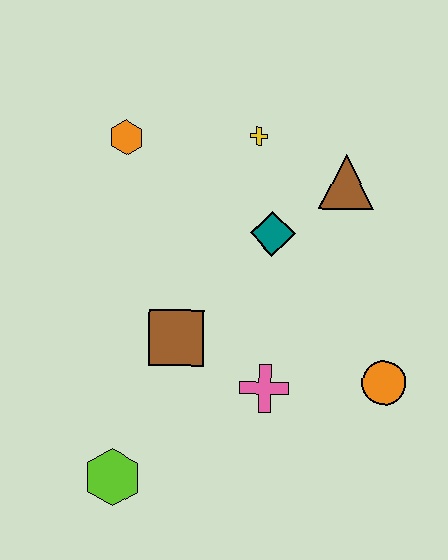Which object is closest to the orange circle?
The pink cross is closest to the orange circle.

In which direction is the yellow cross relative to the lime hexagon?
The yellow cross is above the lime hexagon.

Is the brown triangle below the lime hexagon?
No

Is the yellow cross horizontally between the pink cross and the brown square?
Yes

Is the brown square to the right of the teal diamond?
No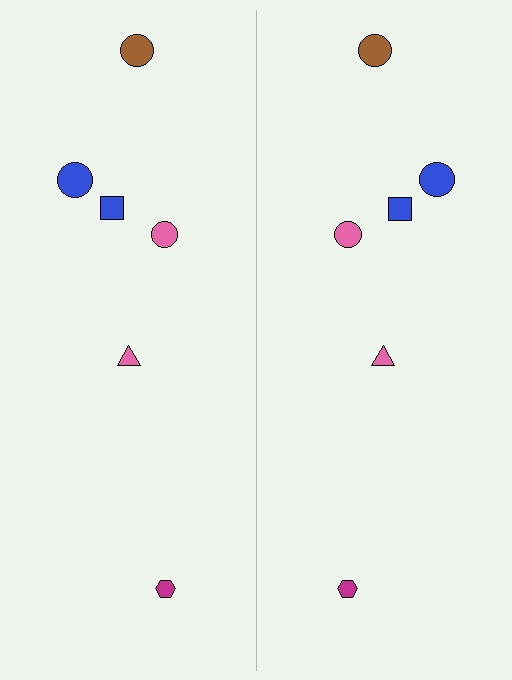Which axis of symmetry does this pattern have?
The pattern has a vertical axis of symmetry running through the center of the image.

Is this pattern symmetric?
Yes, this pattern has bilateral (reflection) symmetry.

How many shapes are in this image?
There are 12 shapes in this image.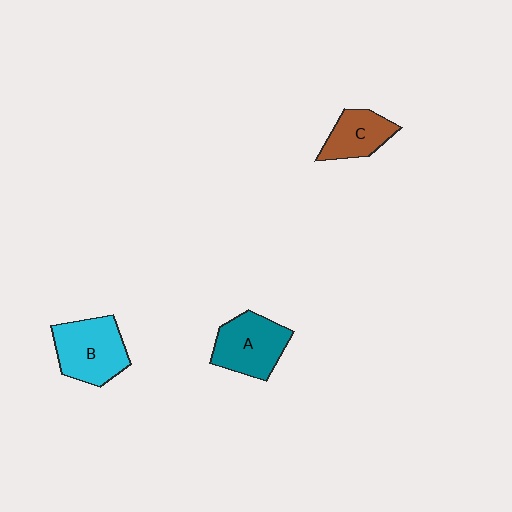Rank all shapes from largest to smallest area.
From largest to smallest: B (cyan), A (teal), C (brown).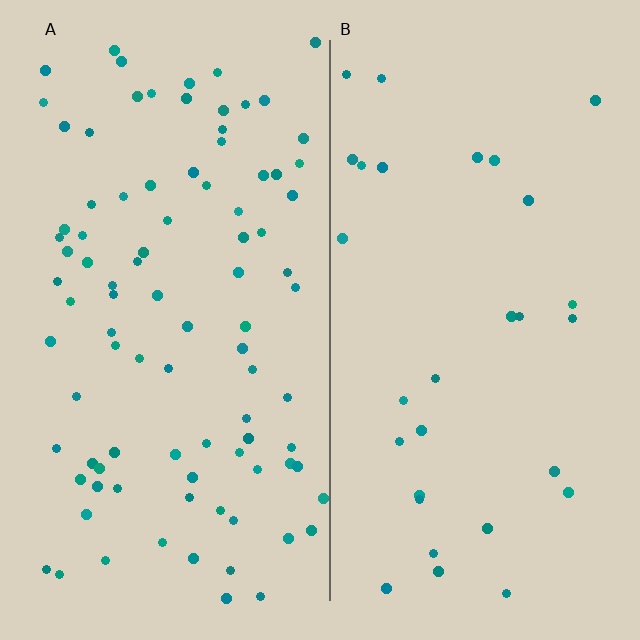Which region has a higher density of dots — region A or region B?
A (the left).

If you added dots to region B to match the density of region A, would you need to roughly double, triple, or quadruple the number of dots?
Approximately triple.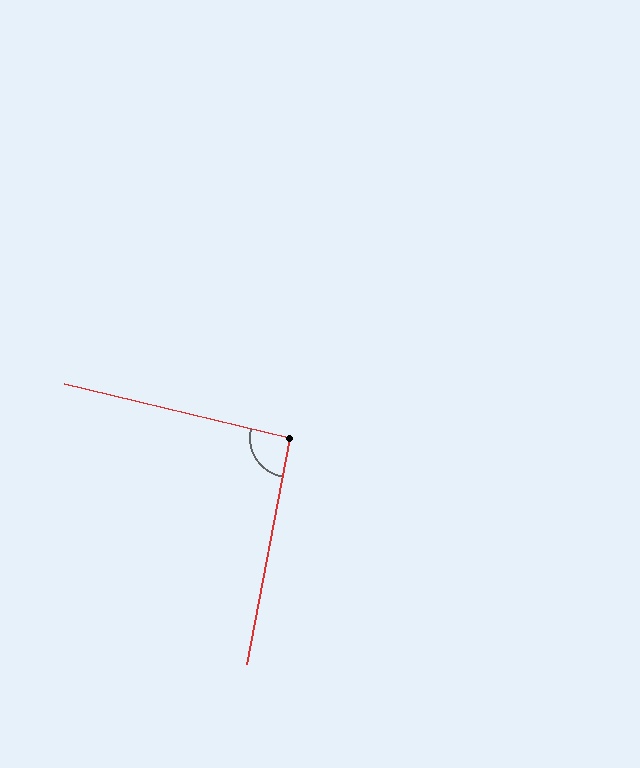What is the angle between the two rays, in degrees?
Approximately 93 degrees.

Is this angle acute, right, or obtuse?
It is approximately a right angle.